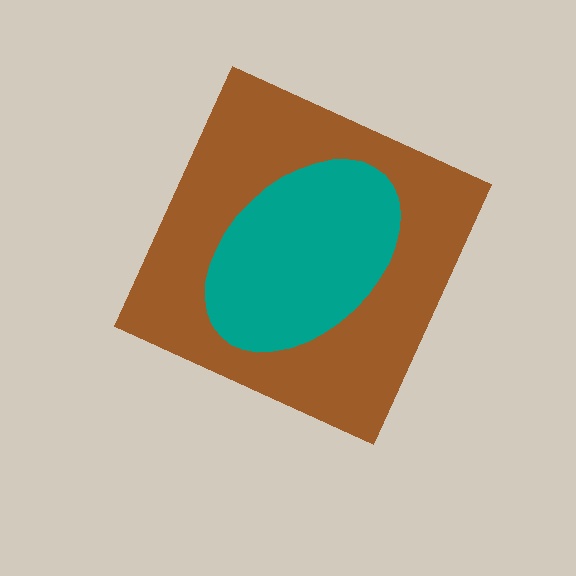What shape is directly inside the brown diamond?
The teal ellipse.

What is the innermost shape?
The teal ellipse.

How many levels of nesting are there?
2.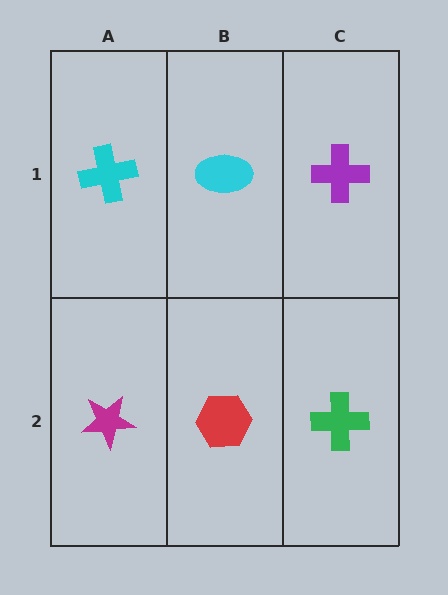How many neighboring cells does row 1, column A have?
2.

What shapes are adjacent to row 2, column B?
A cyan ellipse (row 1, column B), a magenta star (row 2, column A), a green cross (row 2, column C).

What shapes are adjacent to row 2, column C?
A purple cross (row 1, column C), a red hexagon (row 2, column B).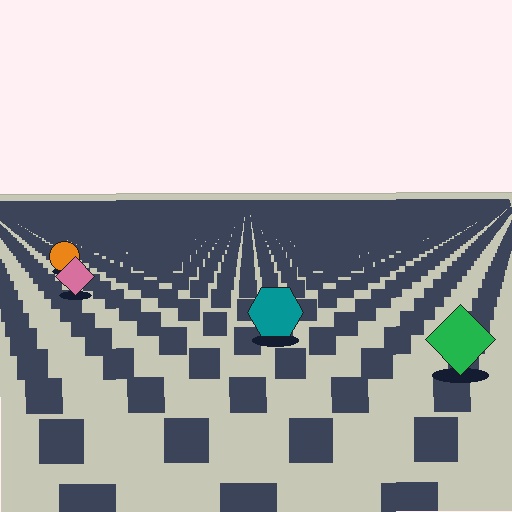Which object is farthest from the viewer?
The orange circle is farthest from the viewer. It appears smaller and the ground texture around it is denser.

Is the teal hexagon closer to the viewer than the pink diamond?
Yes. The teal hexagon is closer — you can tell from the texture gradient: the ground texture is coarser near it.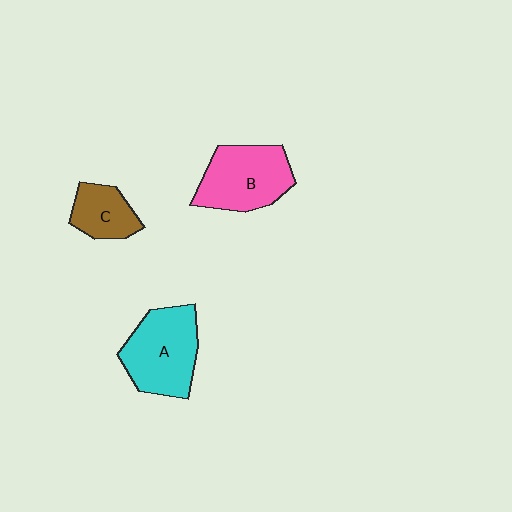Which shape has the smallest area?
Shape C (brown).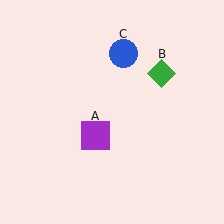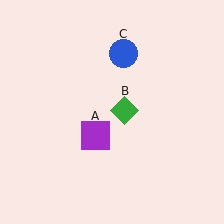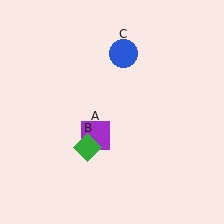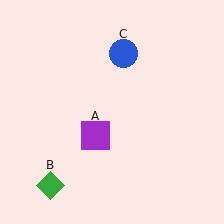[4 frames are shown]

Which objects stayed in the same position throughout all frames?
Purple square (object A) and blue circle (object C) remained stationary.